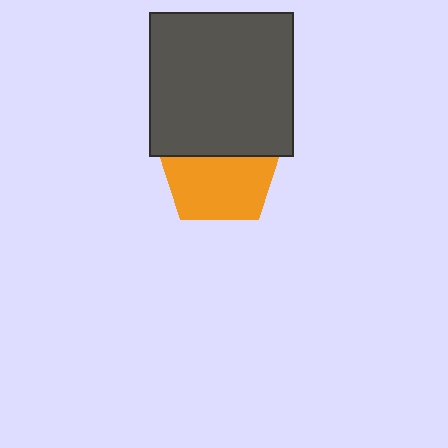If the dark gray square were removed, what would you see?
You would see the complete orange pentagon.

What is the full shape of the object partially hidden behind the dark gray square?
The partially hidden object is an orange pentagon.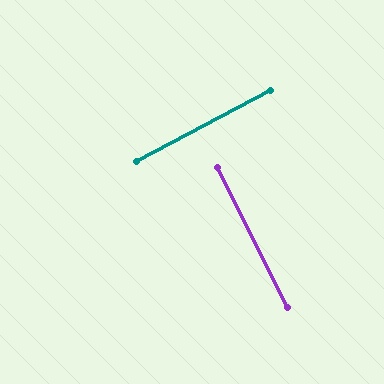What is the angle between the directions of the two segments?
Approximately 88 degrees.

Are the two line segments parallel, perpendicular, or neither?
Perpendicular — they meet at approximately 88°.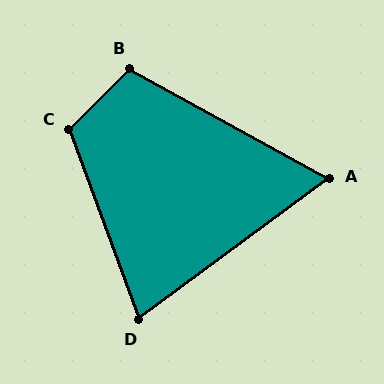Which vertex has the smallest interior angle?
A, at approximately 65 degrees.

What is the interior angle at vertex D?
Approximately 74 degrees (acute).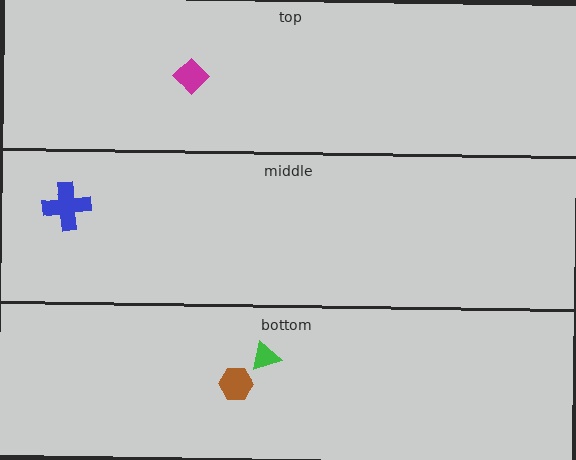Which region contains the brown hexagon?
The bottom region.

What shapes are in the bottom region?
The brown hexagon, the green triangle.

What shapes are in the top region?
The magenta diamond.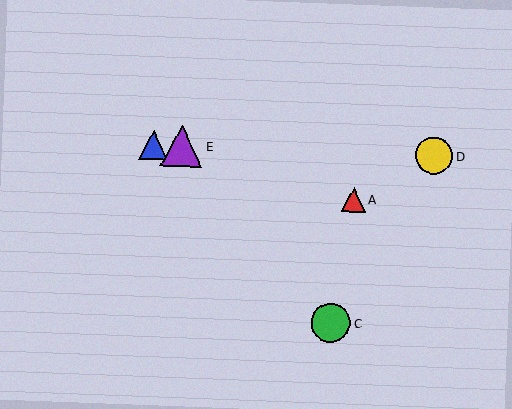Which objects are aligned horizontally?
Objects B, D, E are aligned horizontally.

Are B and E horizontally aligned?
Yes, both are at y≈145.